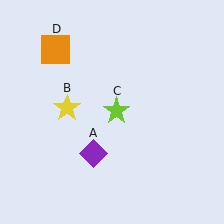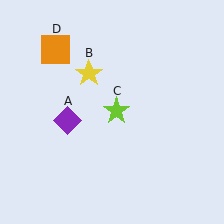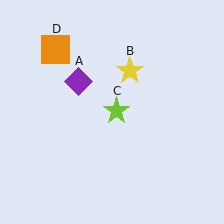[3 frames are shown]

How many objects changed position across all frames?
2 objects changed position: purple diamond (object A), yellow star (object B).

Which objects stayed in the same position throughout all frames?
Lime star (object C) and orange square (object D) remained stationary.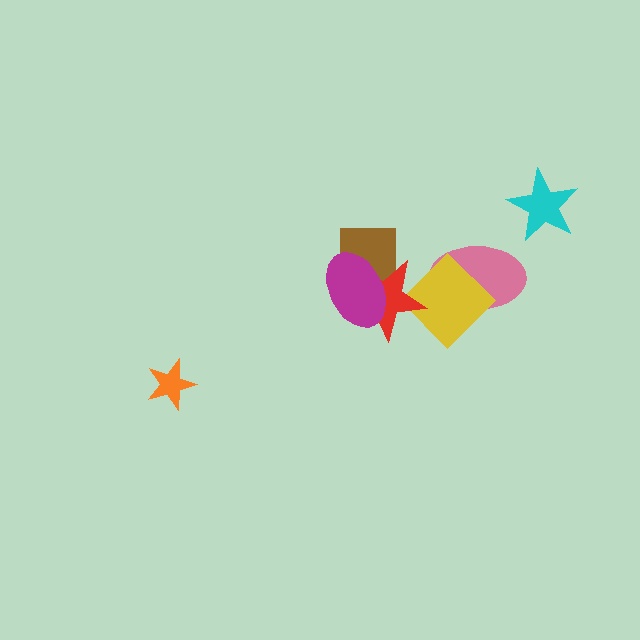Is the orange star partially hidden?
No, no other shape covers it.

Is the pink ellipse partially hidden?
Yes, it is partially covered by another shape.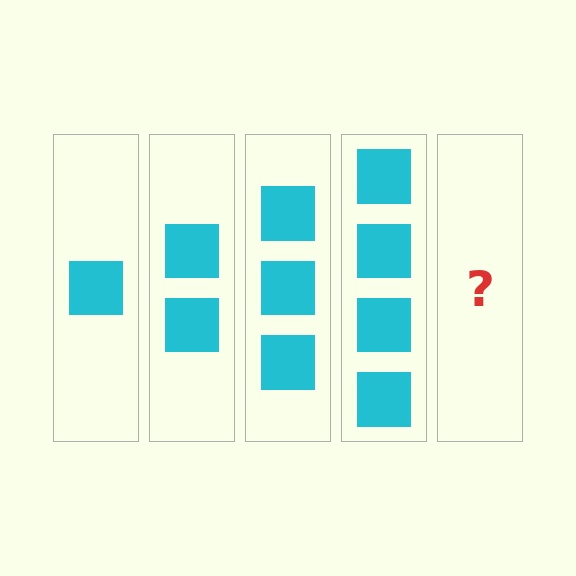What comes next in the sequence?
The next element should be 5 squares.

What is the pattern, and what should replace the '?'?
The pattern is that each step adds one more square. The '?' should be 5 squares.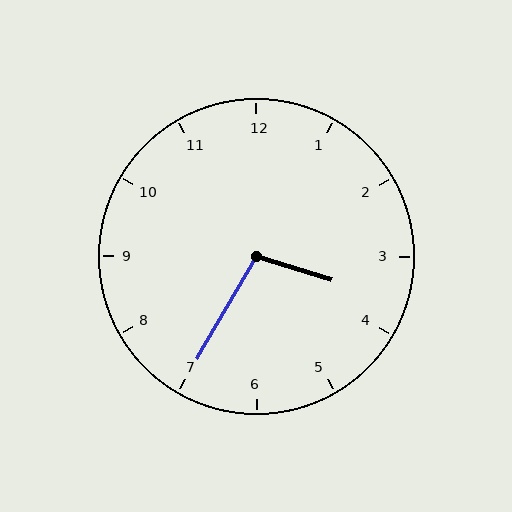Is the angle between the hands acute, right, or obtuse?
It is obtuse.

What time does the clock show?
3:35.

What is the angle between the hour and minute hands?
Approximately 102 degrees.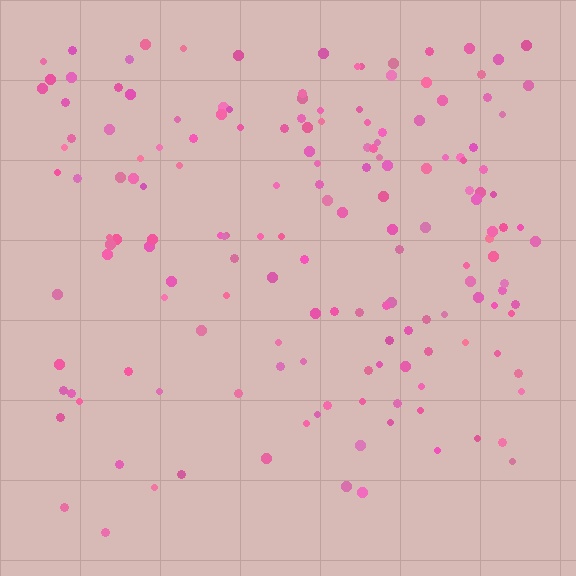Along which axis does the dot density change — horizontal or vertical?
Vertical.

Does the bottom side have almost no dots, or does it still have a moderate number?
Still a moderate number, just noticeably fewer than the top.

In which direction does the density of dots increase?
From bottom to top, with the top side densest.